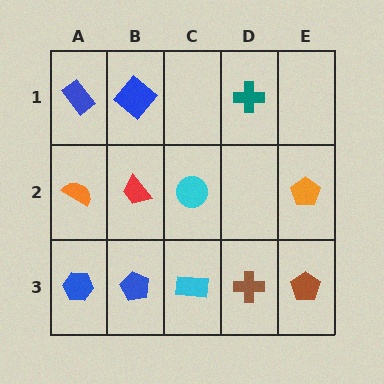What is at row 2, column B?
A red trapezoid.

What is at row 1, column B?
A blue diamond.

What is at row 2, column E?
An orange pentagon.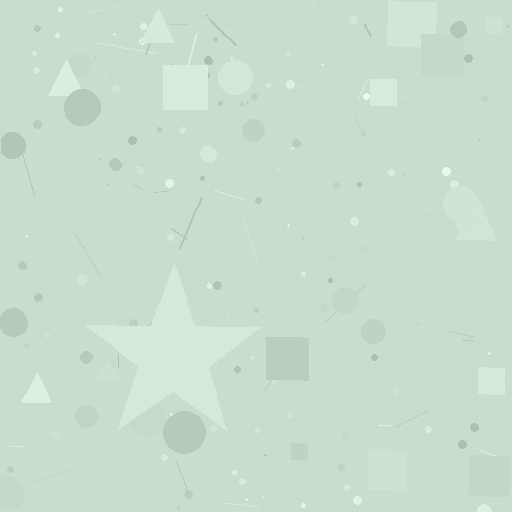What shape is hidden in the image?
A star is hidden in the image.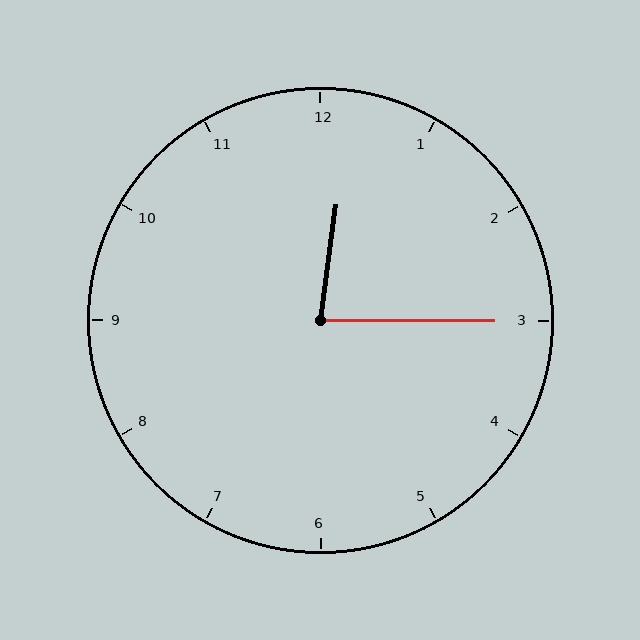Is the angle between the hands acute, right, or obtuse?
It is acute.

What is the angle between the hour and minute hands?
Approximately 82 degrees.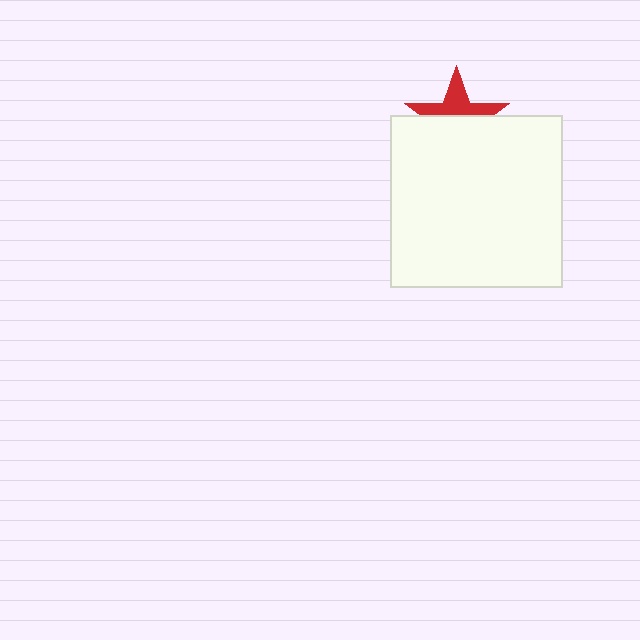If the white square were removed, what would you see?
You would see the complete red star.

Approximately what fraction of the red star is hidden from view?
Roughly 55% of the red star is hidden behind the white square.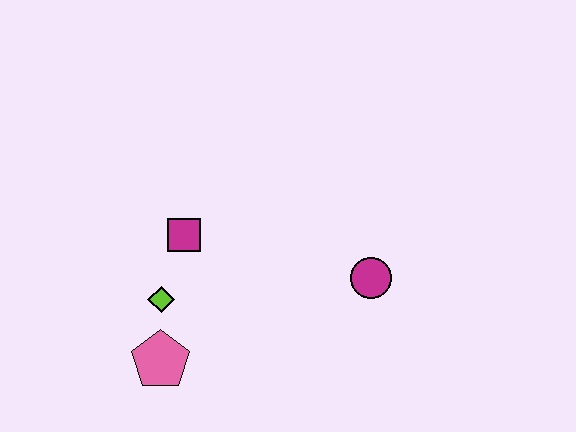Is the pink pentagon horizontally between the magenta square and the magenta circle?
No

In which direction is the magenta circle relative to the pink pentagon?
The magenta circle is to the right of the pink pentagon.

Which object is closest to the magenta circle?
The magenta square is closest to the magenta circle.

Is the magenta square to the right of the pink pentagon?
Yes